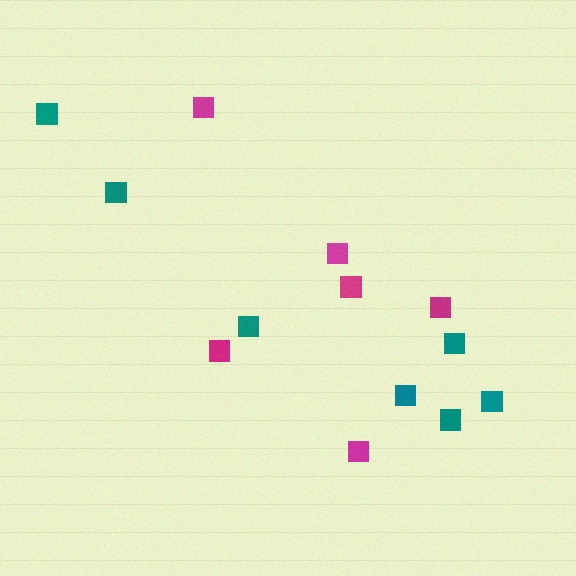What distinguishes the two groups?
There are 2 groups: one group of magenta squares (6) and one group of teal squares (7).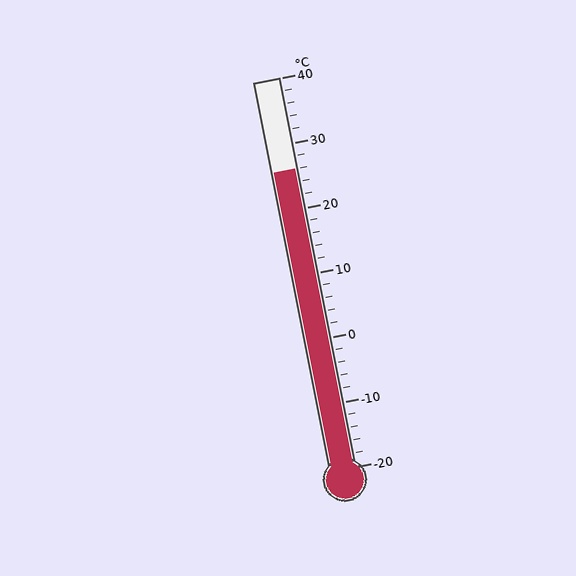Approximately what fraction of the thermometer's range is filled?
The thermometer is filled to approximately 75% of its range.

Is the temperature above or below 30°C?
The temperature is below 30°C.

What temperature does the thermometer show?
The thermometer shows approximately 26°C.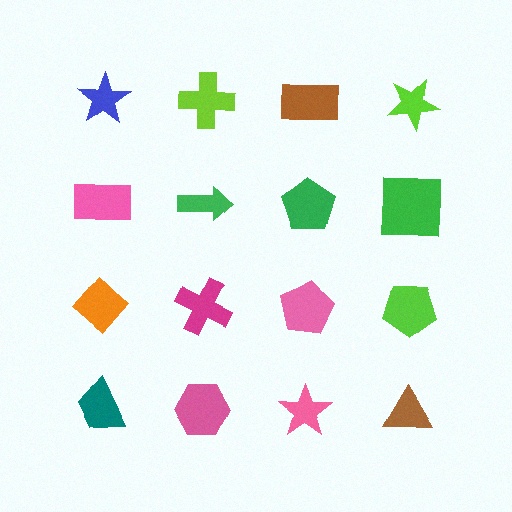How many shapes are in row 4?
4 shapes.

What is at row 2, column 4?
A green square.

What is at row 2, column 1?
A pink rectangle.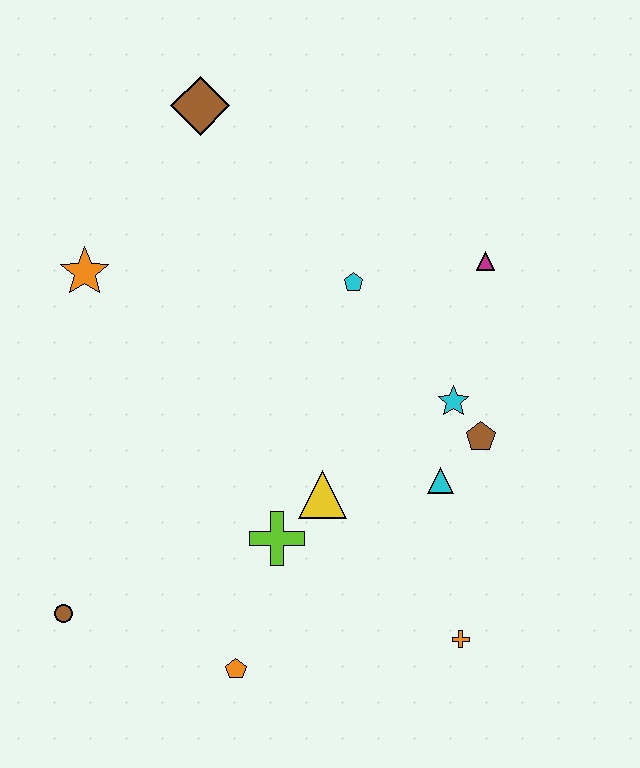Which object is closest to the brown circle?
The orange pentagon is closest to the brown circle.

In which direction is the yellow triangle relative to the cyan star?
The yellow triangle is to the left of the cyan star.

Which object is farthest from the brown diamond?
The orange cross is farthest from the brown diamond.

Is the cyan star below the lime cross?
No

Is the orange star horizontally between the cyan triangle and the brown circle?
Yes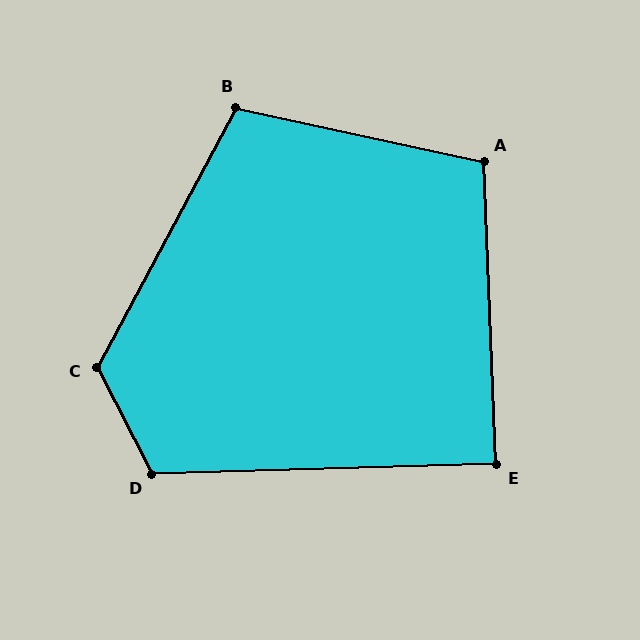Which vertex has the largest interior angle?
C, at approximately 125 degrees.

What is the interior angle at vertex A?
Approximately 104 degrees (obtuse).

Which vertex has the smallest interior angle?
E, at approximately 89 degrees.